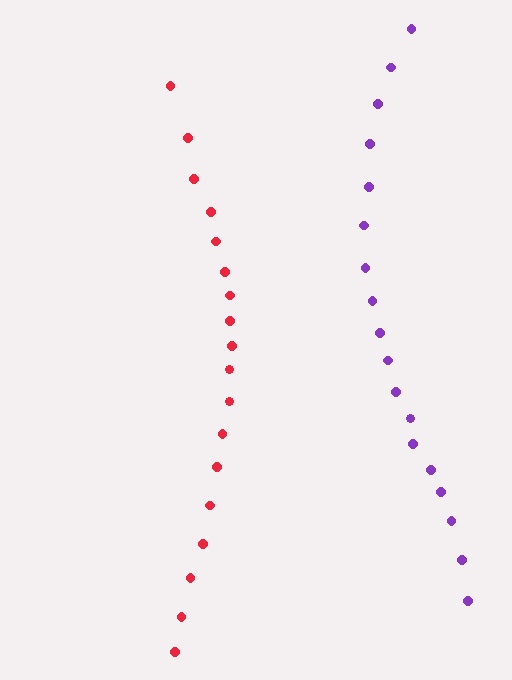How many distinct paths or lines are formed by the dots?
There are 2 distinct paths.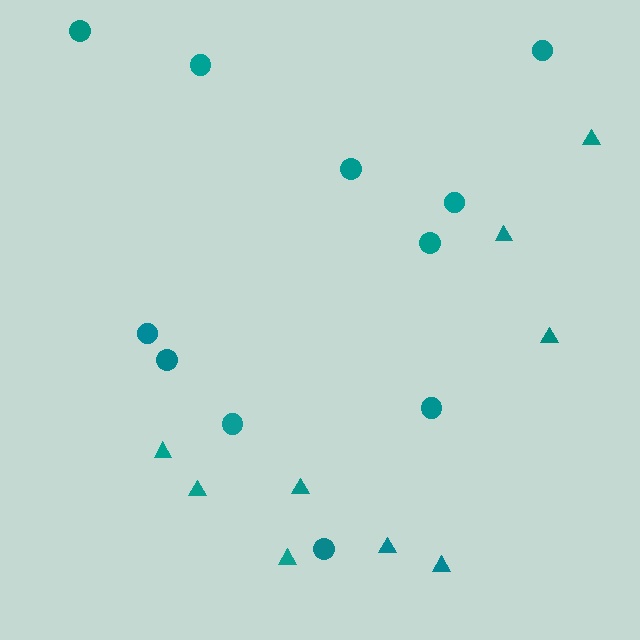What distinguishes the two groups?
There are 2 groups: one group of circles (11) and one group of triangles (9).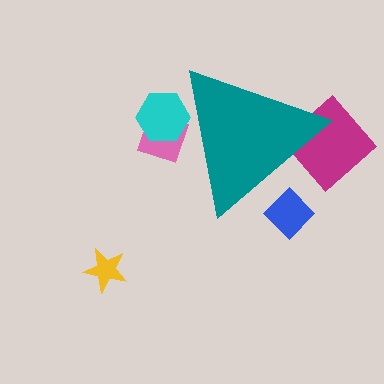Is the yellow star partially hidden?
No, the yellow star is fully visible.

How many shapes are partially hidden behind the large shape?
4 shapes are partially hidden.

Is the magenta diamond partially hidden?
Yes, the magenta diamond is partially hidden behind the teal triangle.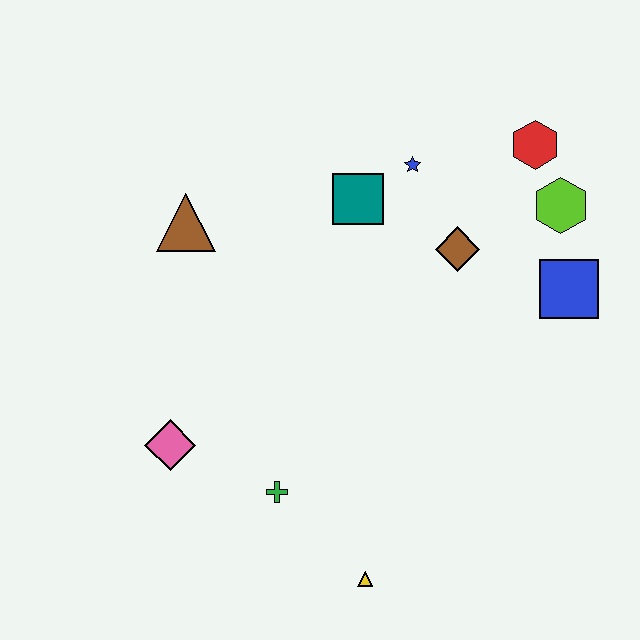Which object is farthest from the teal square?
The yellow triangle is farthest from the teal square.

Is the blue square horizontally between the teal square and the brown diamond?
No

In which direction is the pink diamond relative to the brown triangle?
The pink diamond is below the brown triangle.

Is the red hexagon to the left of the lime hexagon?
Yes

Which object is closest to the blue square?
The lime hexagon is closest to the blue square.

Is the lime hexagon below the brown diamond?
No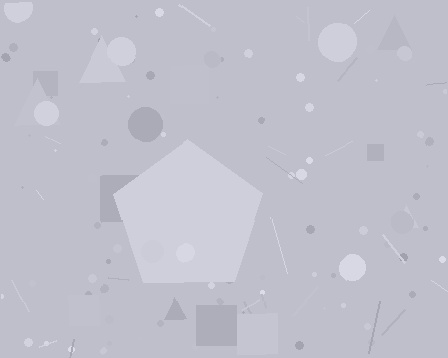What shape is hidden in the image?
A pentagon is hidden in the image.